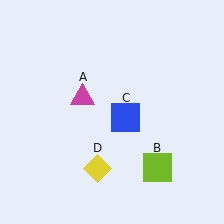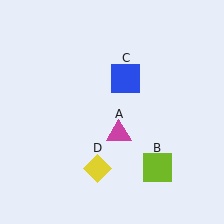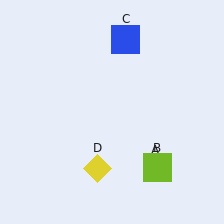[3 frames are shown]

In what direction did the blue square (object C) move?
The blue square (object C) moved up.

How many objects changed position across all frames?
2 objects changed position: magenta triangle (object A), blue square (object C).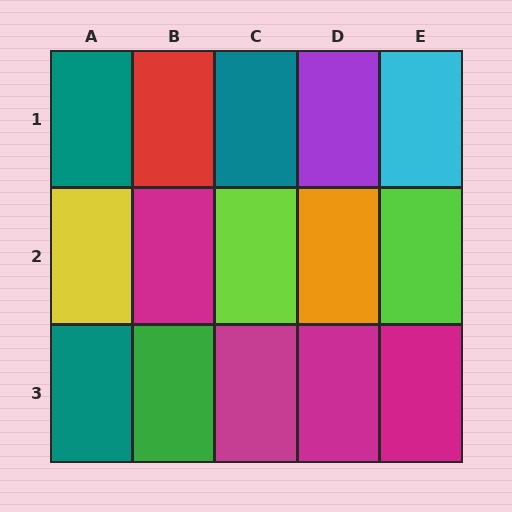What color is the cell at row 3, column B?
Green.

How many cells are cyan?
1 cell is cyan.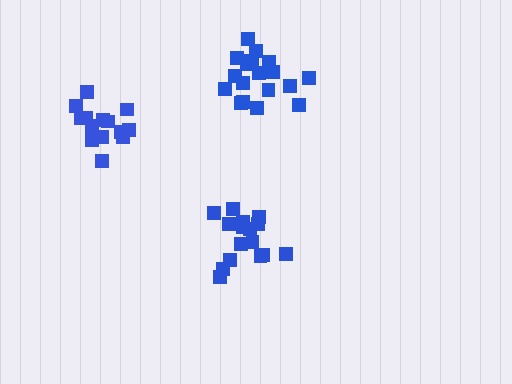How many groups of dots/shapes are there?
There are 3 groups.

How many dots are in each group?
Group 1: 16 dots, Group 2: 19 dots, Group 3: 14 dots (49 total).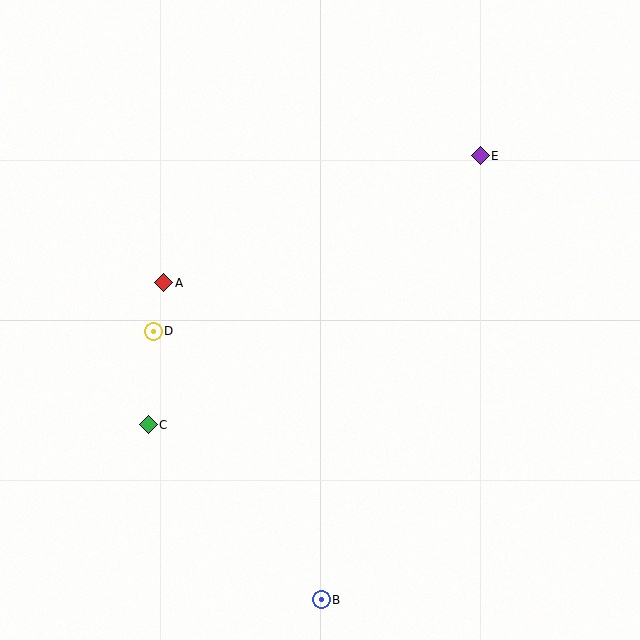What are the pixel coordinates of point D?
Point D is at (153, 331).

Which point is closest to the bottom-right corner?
Point B is closest to the bottom-right corner.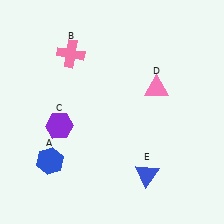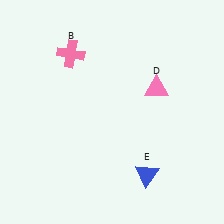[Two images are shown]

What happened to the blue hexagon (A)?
The blue hexagon (A) was removed in Image 2. It was in the bottom-left area of Image 1.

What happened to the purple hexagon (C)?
The purple hexagon (C) was removed in Image 2. It was in the bottom-left area of Image 1.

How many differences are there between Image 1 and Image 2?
There are 2 differences between the two images.